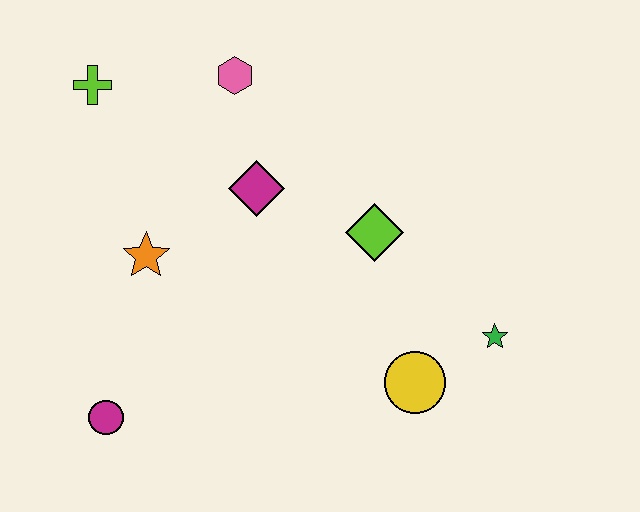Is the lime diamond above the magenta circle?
Yes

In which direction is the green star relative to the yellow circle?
The green star is to the right of the yellow circle.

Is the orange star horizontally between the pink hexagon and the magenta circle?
Yes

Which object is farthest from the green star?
The lime cross is farthest from the green star.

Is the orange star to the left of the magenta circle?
No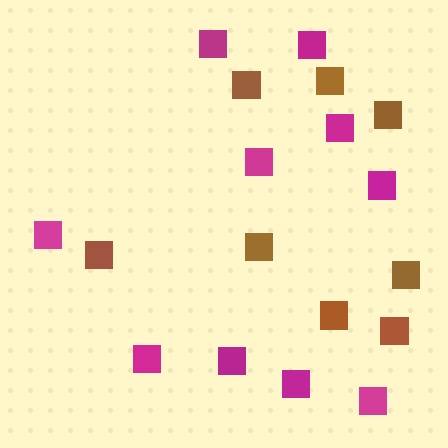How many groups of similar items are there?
There are 2 groups: one group of brown squares (8) and one group of magenta squares (10).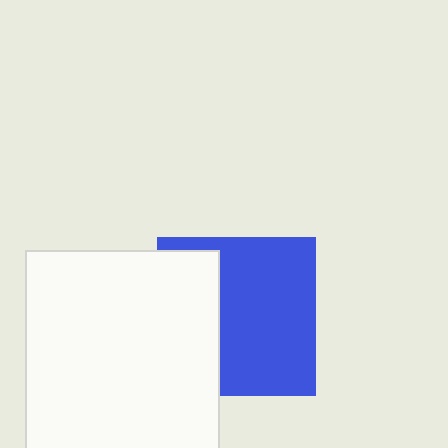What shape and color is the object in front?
The object in front is a white rectangle.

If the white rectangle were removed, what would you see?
You would see the complete blue square.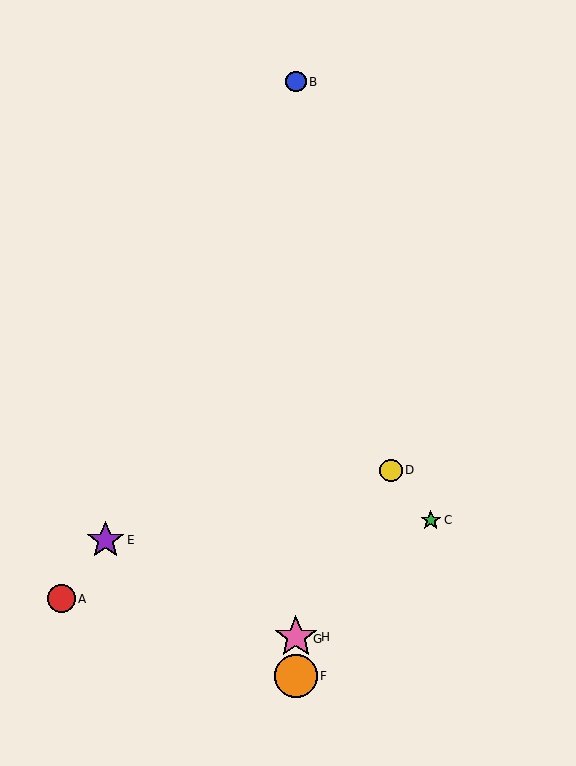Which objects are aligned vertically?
Objects B, F, G, H are aligned vertically.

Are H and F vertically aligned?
Yes, both are at x≈296.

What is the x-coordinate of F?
Object F is at x≈296.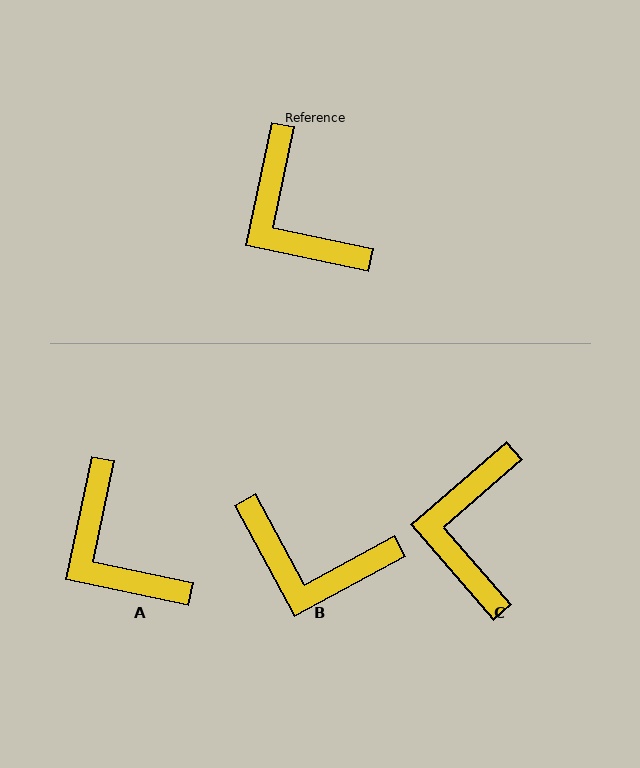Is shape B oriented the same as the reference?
No, it is off by about 40 degrees.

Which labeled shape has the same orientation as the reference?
A.